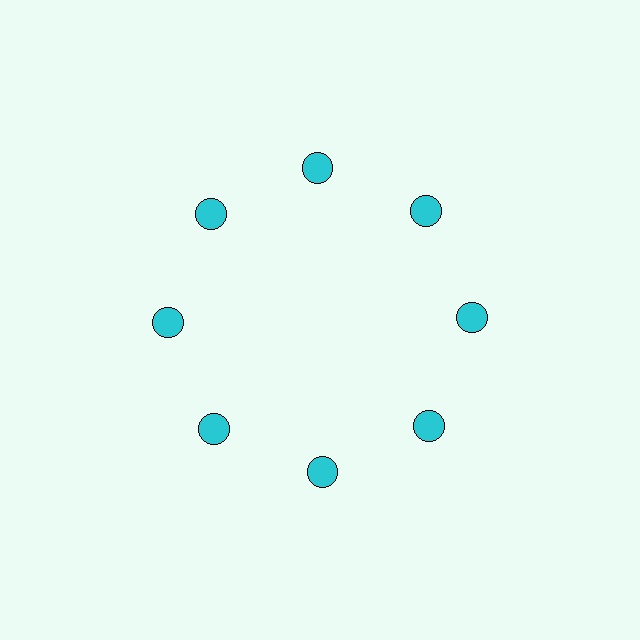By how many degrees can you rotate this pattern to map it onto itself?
The pattern maps onto itself every 45 degrees of rotation.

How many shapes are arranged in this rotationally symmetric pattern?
There are 8 shapes, arranged in 8 groups of 1.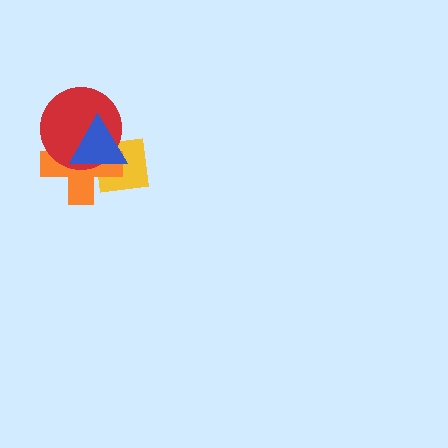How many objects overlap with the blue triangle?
3 objects overlap with the blue triangle.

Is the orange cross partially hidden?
Yes, it is partially covered by another shape.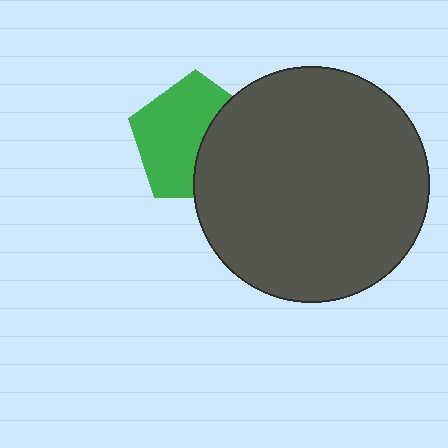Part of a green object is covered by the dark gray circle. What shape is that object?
It is a pentagon.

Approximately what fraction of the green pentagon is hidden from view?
Roughly 39% of the green pentagon is hidden behind the dark gray circle.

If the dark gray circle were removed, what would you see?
You would see the complete green pentagon.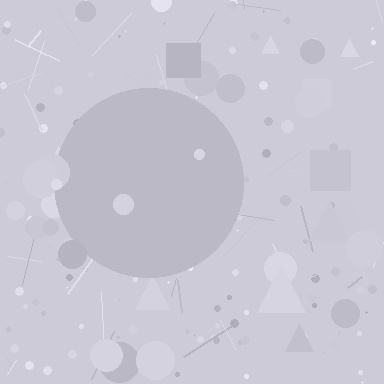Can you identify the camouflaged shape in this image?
The camouflaged shape is a circle.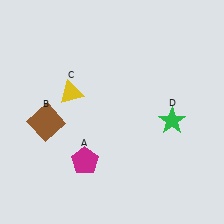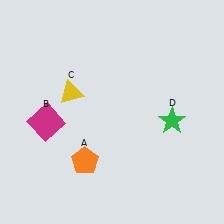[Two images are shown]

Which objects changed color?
A changed from magenta to orange. B changed from brown to magenta.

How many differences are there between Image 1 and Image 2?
There are 2 differences between the two images.